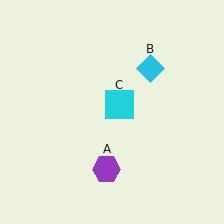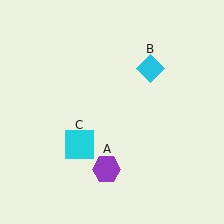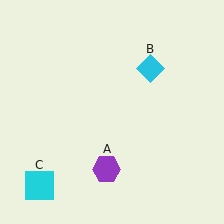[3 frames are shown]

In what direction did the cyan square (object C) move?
The cyan square (object C) moved down and to the left.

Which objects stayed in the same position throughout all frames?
Purple hexagon (object A) and cyan diamond (object B) remained stationary.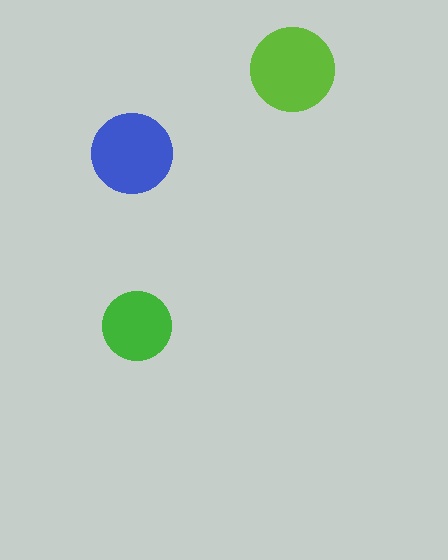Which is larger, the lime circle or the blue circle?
The lime one.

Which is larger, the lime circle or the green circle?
The lime one.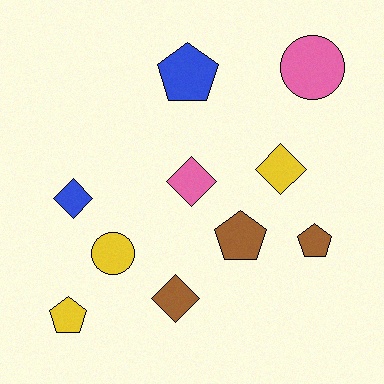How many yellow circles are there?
There is 1 yellow circle.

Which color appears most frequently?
Yellow, with 3 objects.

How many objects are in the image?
There are 10 objects.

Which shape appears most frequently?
Diamond, with 4 objects.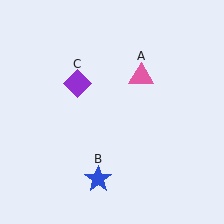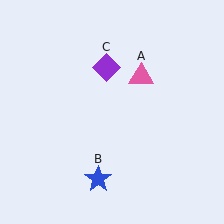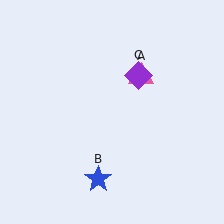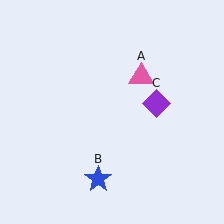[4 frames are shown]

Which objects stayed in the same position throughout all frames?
Pink triangle (object A) and blue star (object B) remained stationary.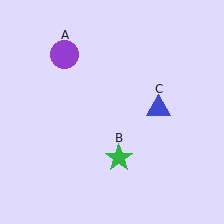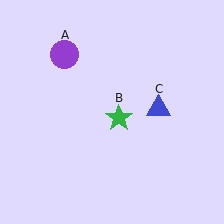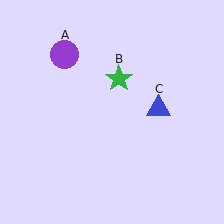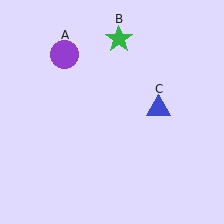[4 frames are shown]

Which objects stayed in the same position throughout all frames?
Purple circle (object A) and blue triangle (object C) remained stationary.